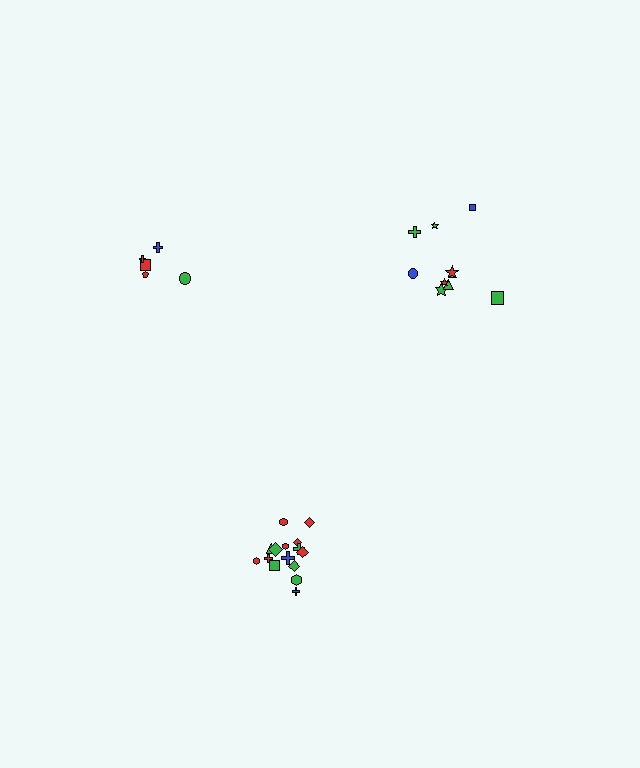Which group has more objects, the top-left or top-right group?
The top-right group.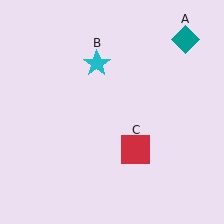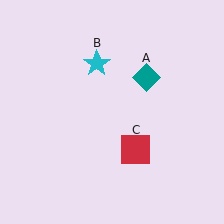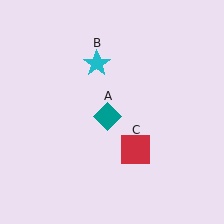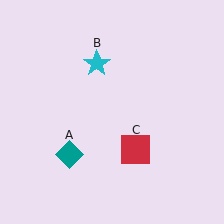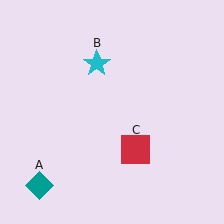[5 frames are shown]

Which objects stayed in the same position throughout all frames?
Cyan star (object B) and red square (object C) remained stationary.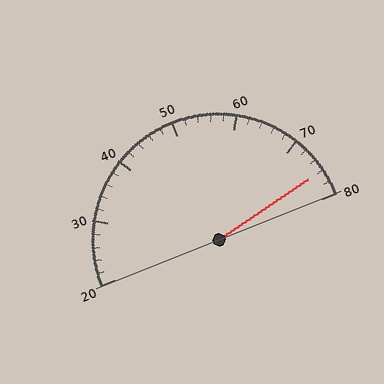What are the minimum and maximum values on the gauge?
The gauge ranges from 20 to 80.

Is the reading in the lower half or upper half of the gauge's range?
The reading is in the upper half of the range (20 to 80).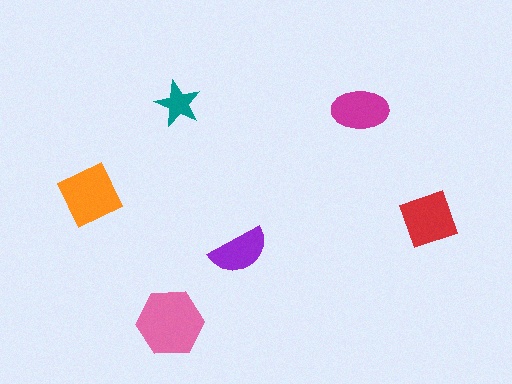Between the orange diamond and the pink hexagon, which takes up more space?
The pink hexagon.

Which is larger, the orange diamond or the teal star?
The orange diamond.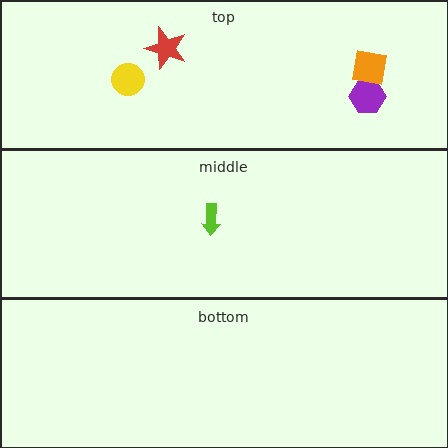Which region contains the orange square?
The top region.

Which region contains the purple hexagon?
The top region.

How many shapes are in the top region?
4.